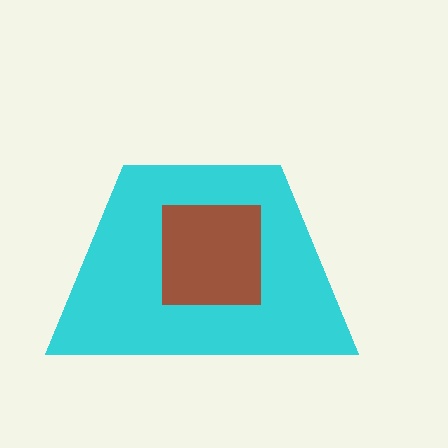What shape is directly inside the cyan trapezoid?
The brown square.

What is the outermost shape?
The cyan trapezoid.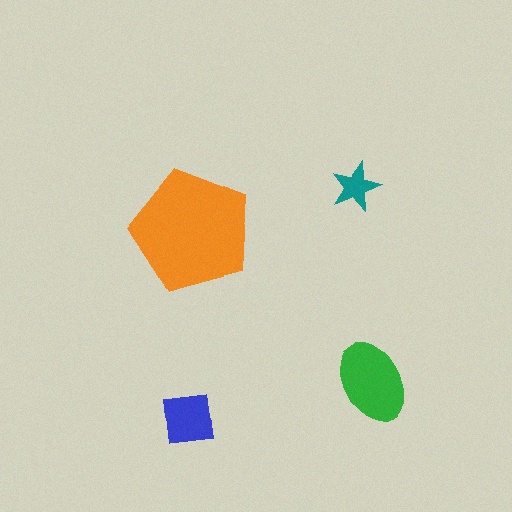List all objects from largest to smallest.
The orange pentagon, the green ellipse, the blue square, the teal star.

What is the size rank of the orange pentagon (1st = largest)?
1st.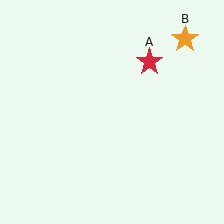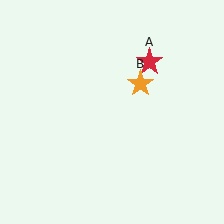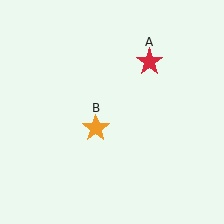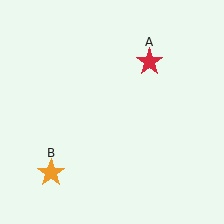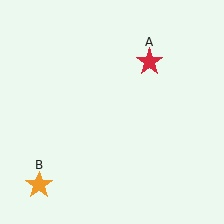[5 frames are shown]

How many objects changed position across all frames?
1 object changed position: orange star (object B).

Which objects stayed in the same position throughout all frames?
Red star (object A) remained stationary.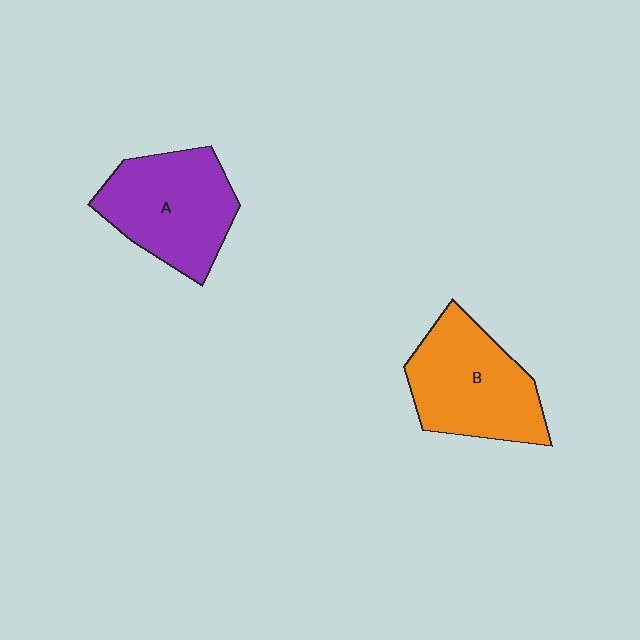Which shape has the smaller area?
Shape A (purple).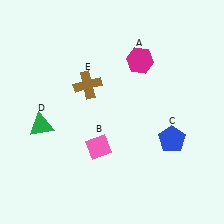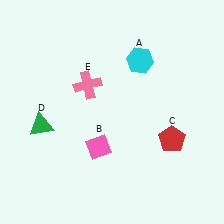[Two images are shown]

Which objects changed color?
A changed from magenta to cyan. C changed from blue to red. E changed from brown to pink.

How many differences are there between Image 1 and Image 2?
There are 3 differences between the two images.